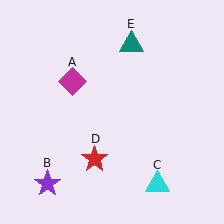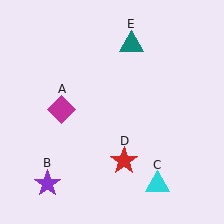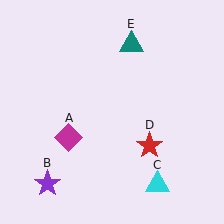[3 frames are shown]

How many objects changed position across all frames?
2 objects changed position: magenta diamond (object A), red star (object D).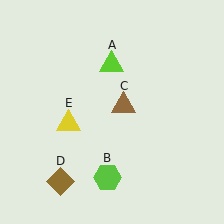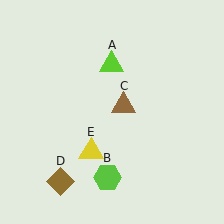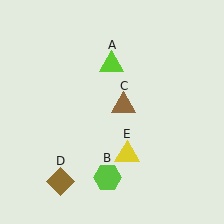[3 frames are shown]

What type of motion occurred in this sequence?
The yellow triangle (object E) rotated counterclockwise around the center of the scene.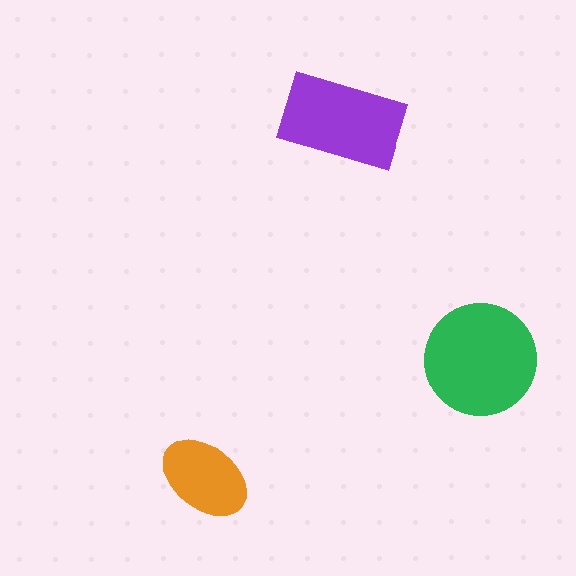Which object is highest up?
The purple rectangle is topmost.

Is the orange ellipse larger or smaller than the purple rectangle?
Smaller.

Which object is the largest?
The green circle.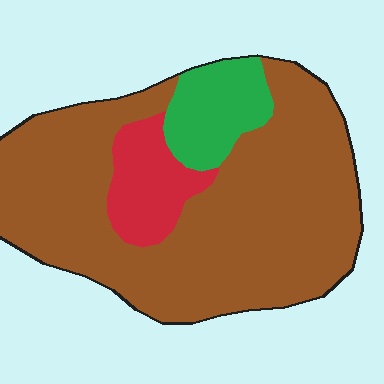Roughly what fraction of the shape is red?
Red takes up less than a quarter of the shape.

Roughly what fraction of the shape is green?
Green covers around 10% of the shape.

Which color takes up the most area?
Brown, at roughly 75%.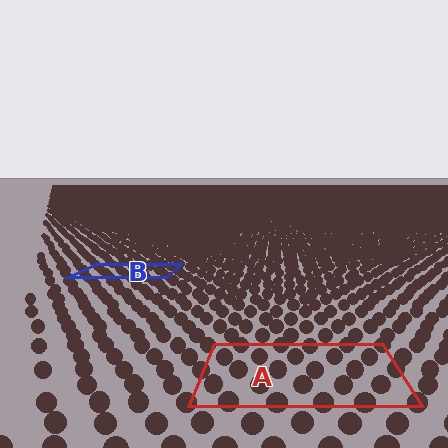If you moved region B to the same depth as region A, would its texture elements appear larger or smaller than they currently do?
They would appear larger. At a closer depth, the same texture elements are projected at a bigger on-screen size.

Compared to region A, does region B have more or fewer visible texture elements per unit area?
Region B has more texture elements per unit area — they are packed more densely because it is farther away.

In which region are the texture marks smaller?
The texture marks are smaller in region B, because it is farther away.